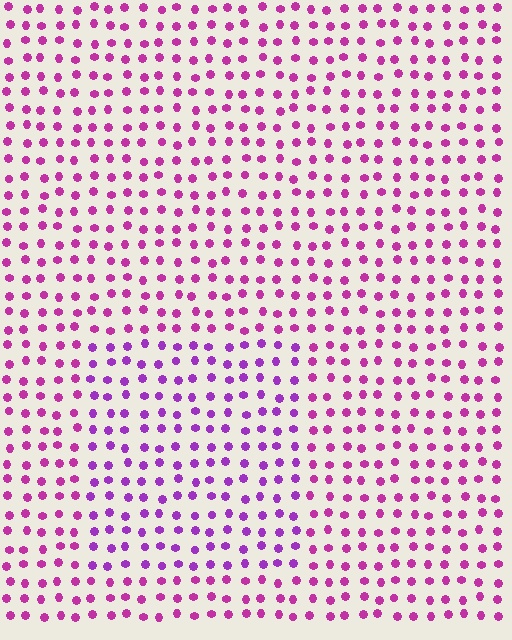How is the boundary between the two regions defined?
The boundary is defined purely by a slight shift in hue (about 26 degrees). Spacing, size, and orientation are identical on both sides.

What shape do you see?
I see a rectangle.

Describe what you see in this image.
The image is filled with small magenta elements in a uniform arrangement. A rectangle-shaped region is visible where the elements are tinted to a slightly different hue, forming a subtle color boundary.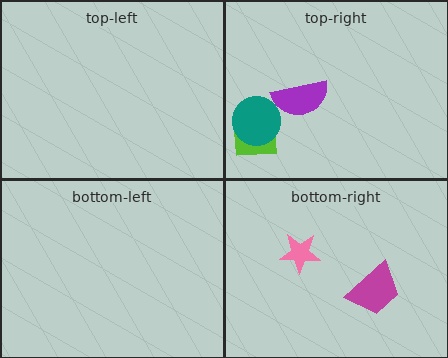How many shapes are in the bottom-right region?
2.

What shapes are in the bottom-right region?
The pink star, the magenta trapezoid.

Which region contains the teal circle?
The top-right region.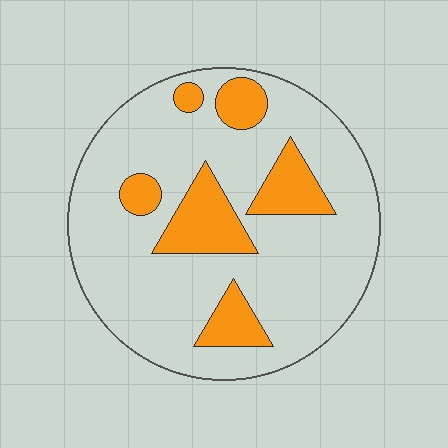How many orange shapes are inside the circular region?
6.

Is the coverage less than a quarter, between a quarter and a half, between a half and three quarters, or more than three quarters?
Less than a quarter.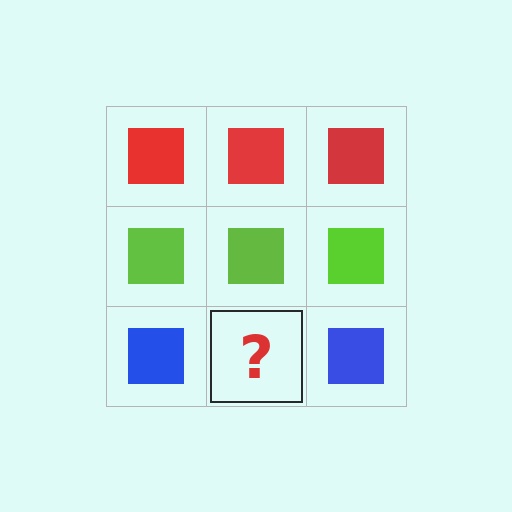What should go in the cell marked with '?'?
The missing cell should contain a blue square.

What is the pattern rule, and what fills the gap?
The rule is that each row has a consistent color. The gap should be filled with a blue square.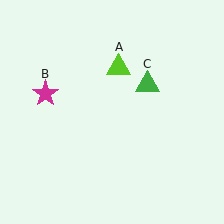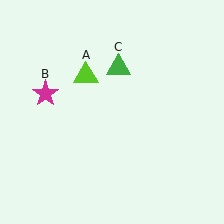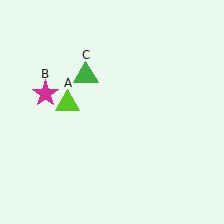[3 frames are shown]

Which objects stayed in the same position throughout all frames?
Magenta star (object B) remained stationary.